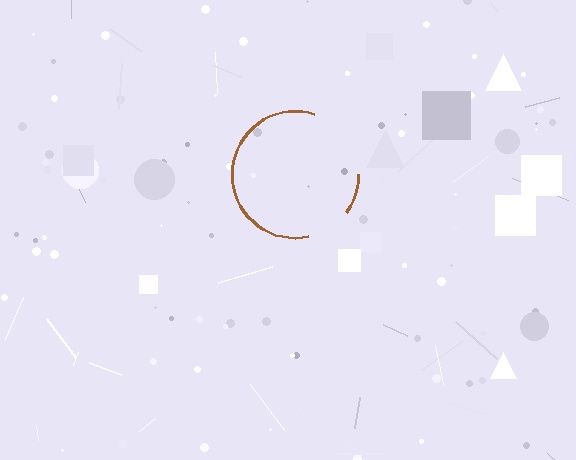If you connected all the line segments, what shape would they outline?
They would outline a circle.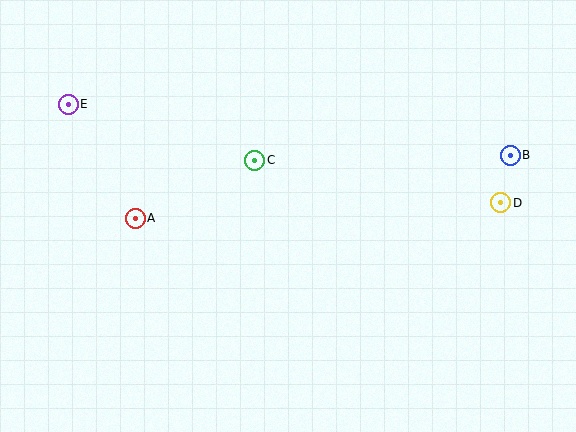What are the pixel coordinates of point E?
Point E is at (68, 104).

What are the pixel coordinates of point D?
Point D is at (501, 203).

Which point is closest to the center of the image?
Point C at (255, 160) is closest to the center.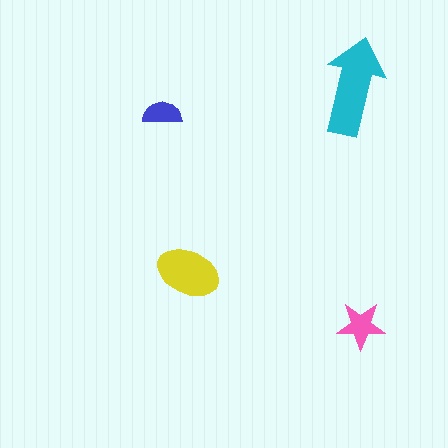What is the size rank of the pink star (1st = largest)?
3rd.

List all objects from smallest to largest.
The blue semicircle, the pink star, the yellow ellipse, the cyan arrow.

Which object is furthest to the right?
The pink star is rightmost.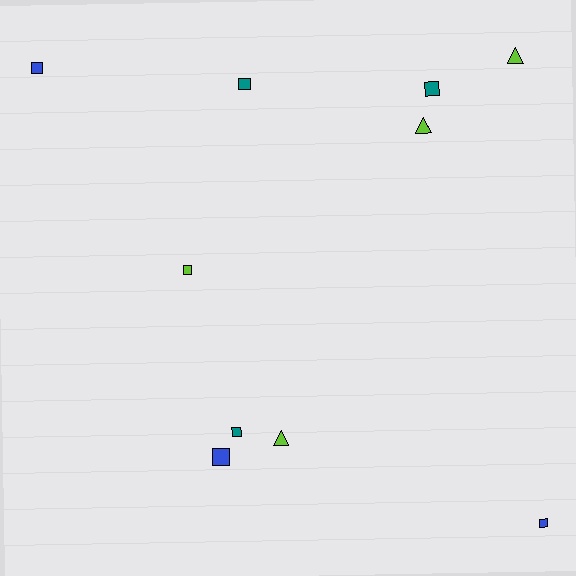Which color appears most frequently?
Lime, with 4 objects.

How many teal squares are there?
There are 3 teal squares.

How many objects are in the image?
There are 10 objects.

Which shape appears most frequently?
Square, with 7 objects.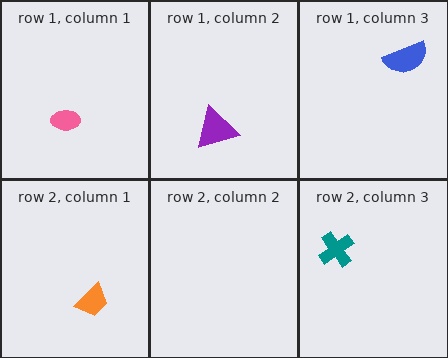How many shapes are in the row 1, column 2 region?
1.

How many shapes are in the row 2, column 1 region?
1.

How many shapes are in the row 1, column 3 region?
1.